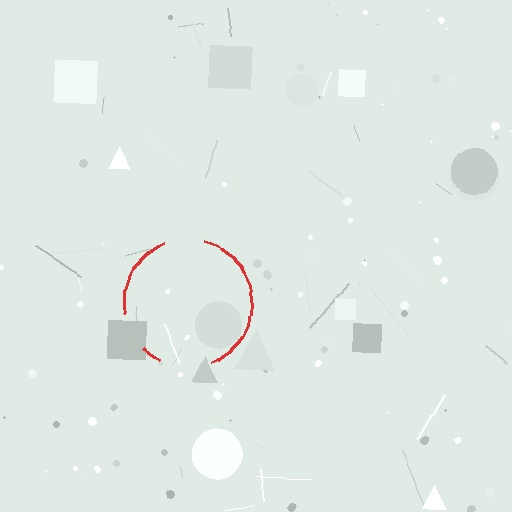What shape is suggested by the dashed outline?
The dashed outline suggests a circle.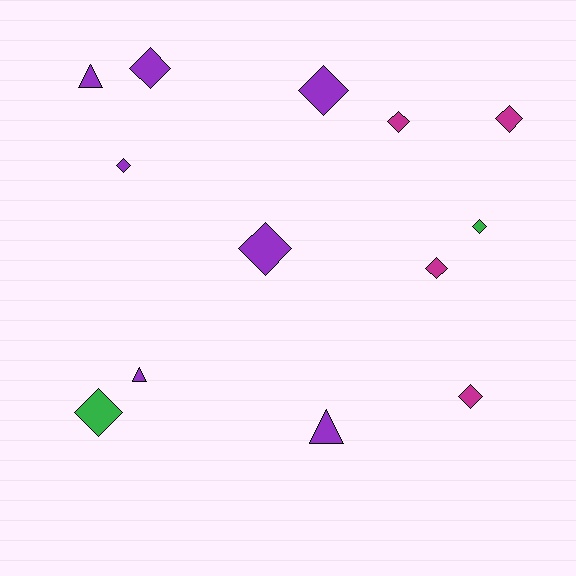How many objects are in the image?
There are 13 objects.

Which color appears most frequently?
Purple, with 7 objects.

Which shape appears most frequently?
Diamond, with 10 objects.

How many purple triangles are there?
There are 3 purple triangles.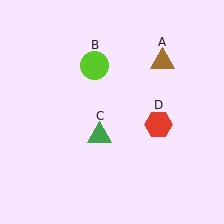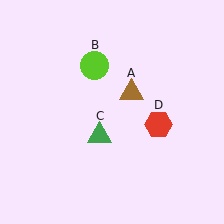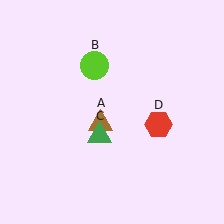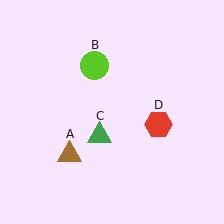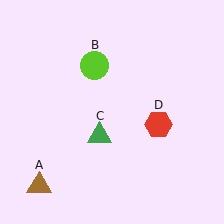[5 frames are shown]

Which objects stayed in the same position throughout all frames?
Lime circle (object B) and green triangle (object C) and red hexagon (object D) remained stationary.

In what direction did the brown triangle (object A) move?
The brown triangle (object A) moved down and to the left.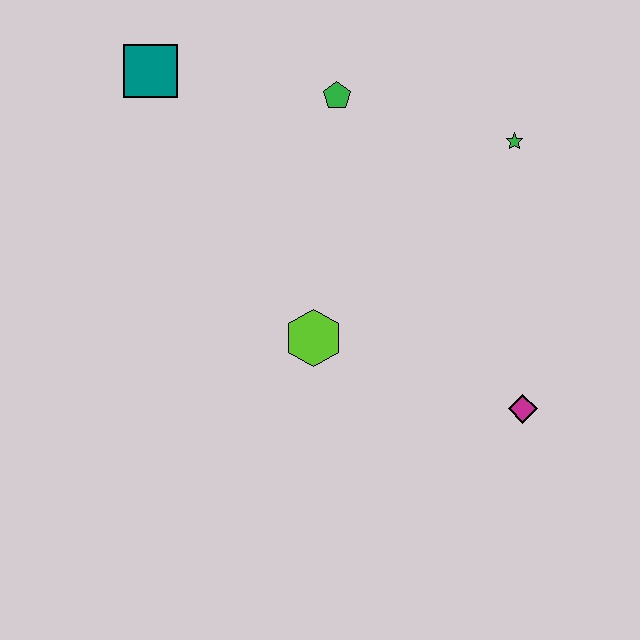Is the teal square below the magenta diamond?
No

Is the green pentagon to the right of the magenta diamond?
No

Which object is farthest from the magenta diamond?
The teal square is farthest from the magenta diamond.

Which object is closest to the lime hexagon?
The magenta diamond is closest to the lime hexagon.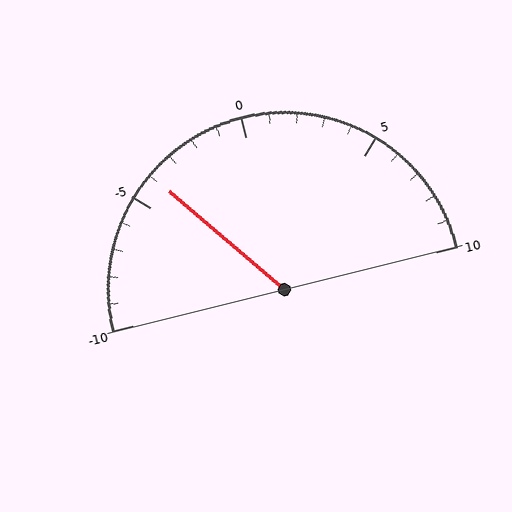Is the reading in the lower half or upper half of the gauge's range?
The reading is in the lower half of the range (-10 to 10).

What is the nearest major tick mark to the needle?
The nearest major tick mark is -5.